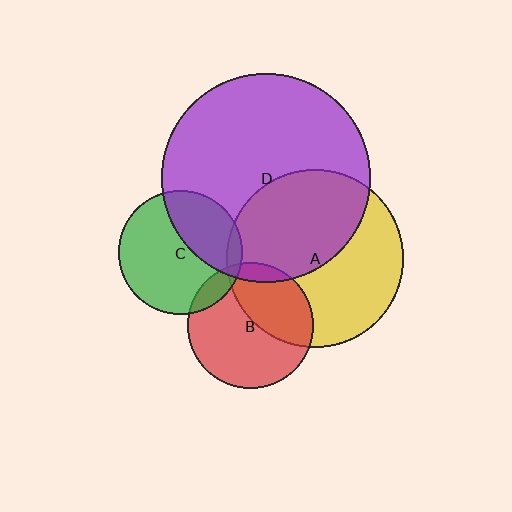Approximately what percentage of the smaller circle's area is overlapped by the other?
Approximately 10%.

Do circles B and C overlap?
Yes.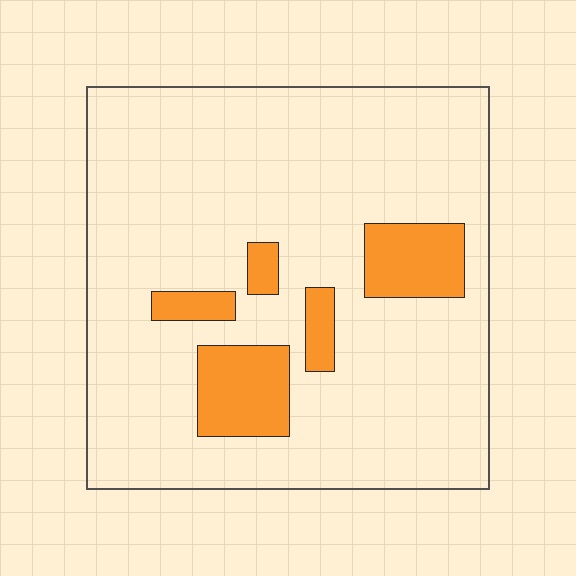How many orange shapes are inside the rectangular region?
5.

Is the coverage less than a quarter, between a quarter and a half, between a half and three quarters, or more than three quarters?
Less than a quarter.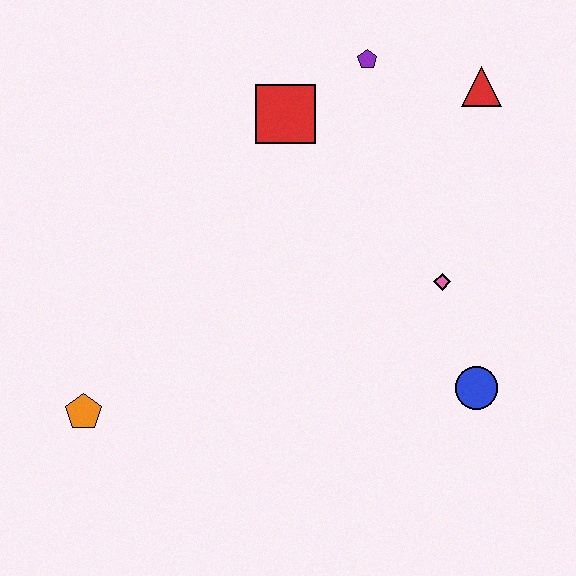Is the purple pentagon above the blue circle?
Yes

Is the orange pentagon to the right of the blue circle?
No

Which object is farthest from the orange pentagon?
The red triangle is farthest from the orange pentagon.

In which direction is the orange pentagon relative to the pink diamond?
The orange pentagon is to the left of the pink diamond.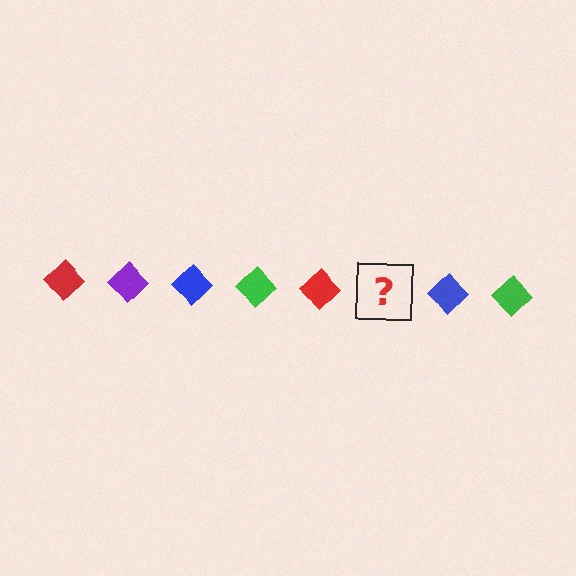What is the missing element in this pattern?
The missing element is a purple diamond.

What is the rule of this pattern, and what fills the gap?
The rule is that the pattern cycles through red, purple, blue, green diamonds. The gap should be filled with a purple diamond.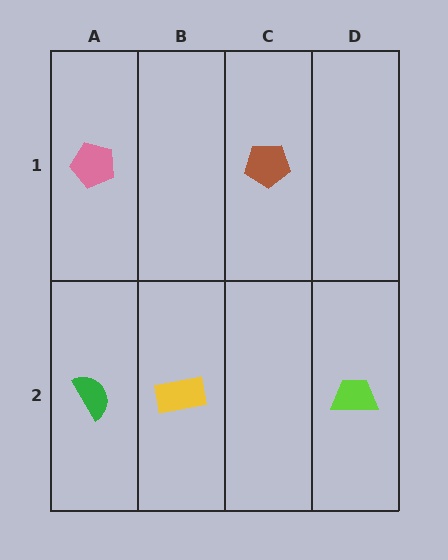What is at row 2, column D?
A lime trapezoid.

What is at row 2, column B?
A yellow rectangle.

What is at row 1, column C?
A brown pentagon.